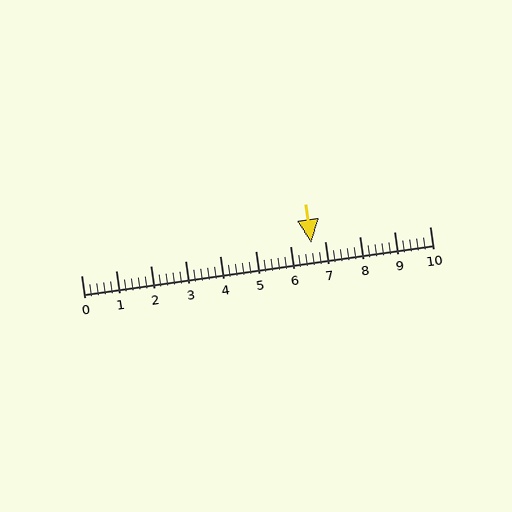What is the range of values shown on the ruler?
The ruler shows values from 0 to 10.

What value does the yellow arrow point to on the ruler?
The yellow arrow points to approximately 6.6.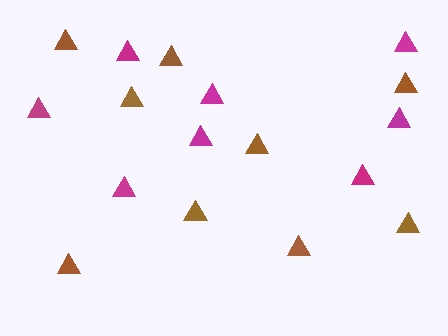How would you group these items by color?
There are 2 groups: one group of brown triangles (9) and one group of magenta triangles (8).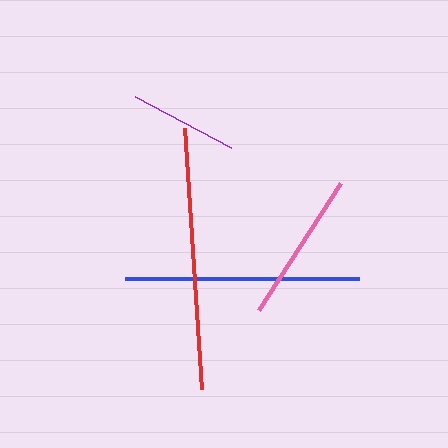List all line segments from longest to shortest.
From longest to shortest: red, blue, pink, purple.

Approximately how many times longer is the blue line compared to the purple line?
The blue line is approximately 2.2 times the length of the purple line.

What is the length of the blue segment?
The blue segment is approximately 234 pixels long.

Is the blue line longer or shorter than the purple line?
The blue line is longer than the purple line.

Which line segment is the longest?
The red line is the longest at approximately 262 pixels.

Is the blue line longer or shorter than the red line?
The red line is longer than the blue line.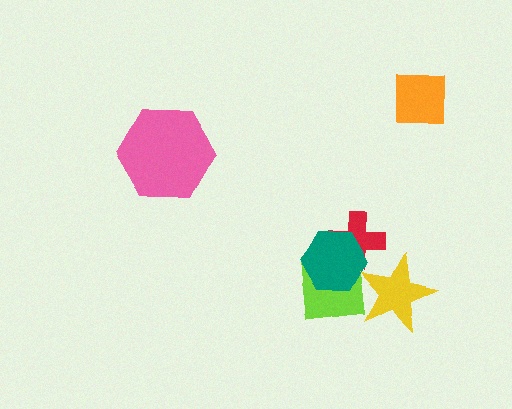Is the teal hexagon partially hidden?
No, no other shape covers it.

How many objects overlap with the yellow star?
1 object overlaps with the yellow star.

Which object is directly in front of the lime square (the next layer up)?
The red cross is directly in front of the lime square.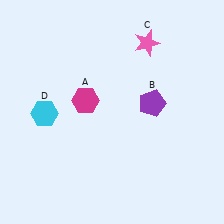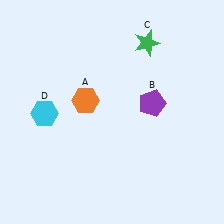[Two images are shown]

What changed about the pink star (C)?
In Image 1, C is pink. In Image 2, it changed to green.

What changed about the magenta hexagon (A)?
In Image 1, A is magenta. In Image 2, it changed to orange.